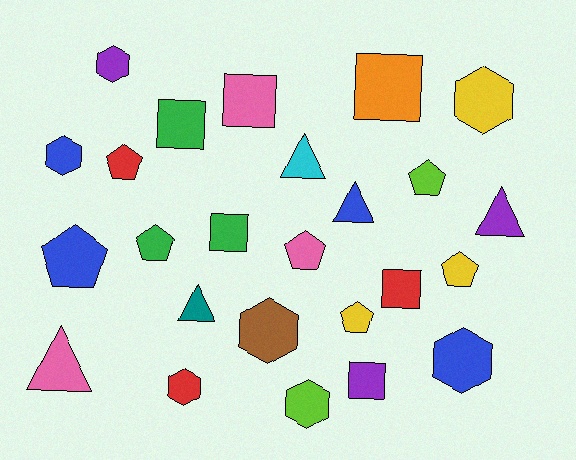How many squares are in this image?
There are 6 squares.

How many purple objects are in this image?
There are 3 purple objects.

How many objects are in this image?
There are 25 objects.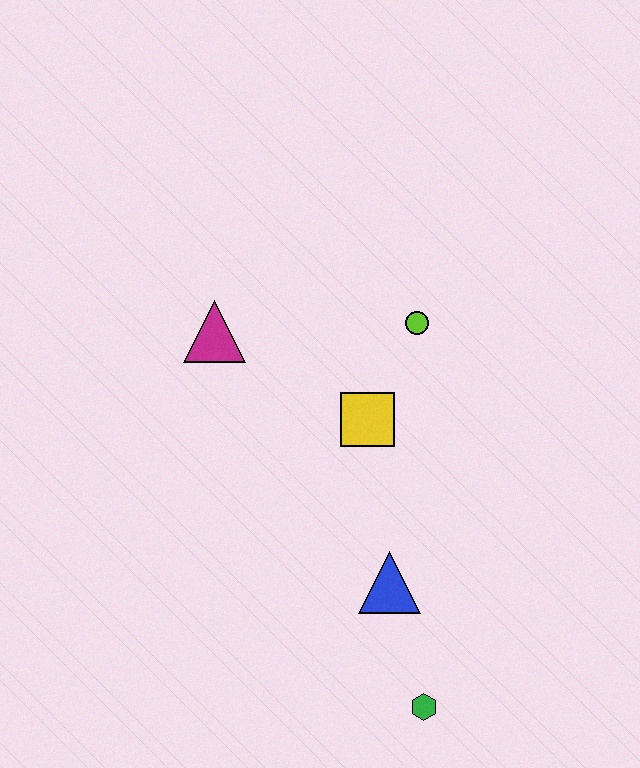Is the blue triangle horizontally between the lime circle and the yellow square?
Yes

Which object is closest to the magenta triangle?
The yellow square is closest to the magenta triangle.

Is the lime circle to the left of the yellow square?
No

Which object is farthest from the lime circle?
The green hexagon is farthest from the lime circle.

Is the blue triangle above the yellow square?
No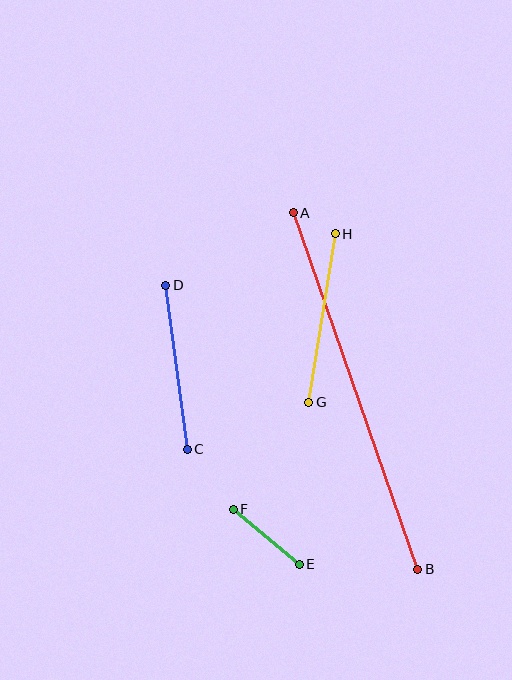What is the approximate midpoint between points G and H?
The midpoint is at approximately (322, 318) pixels.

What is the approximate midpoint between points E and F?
The midpoint is at approximately (266, 537) pixels.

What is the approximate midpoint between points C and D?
The midpoint is at approximately (177, 367) pixels.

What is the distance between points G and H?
The distance is approximately 171 pixels.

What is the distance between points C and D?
The distance is approximately 166 pixels.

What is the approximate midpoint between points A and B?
The midpoint is at approximately (356, 391) pixels.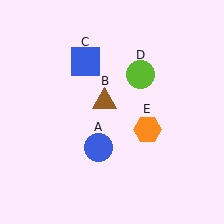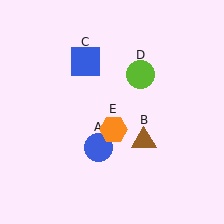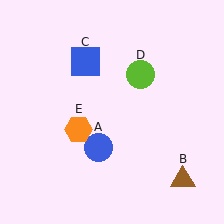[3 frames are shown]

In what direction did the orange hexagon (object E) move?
The orange hexagon (object E) moved left.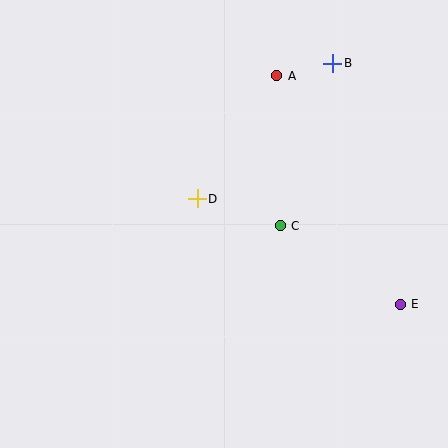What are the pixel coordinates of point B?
Point B is at (333, 63).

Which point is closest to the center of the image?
Point D at (197, 199) is closest to the center.